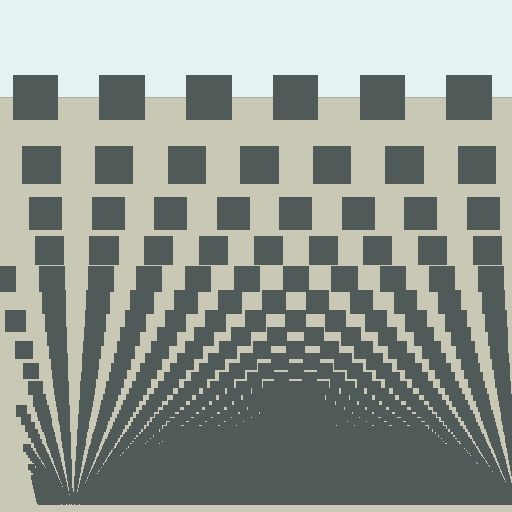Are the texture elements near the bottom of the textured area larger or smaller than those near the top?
Smaller. The gradient is inverted — elements near the bottom are smaller and denser.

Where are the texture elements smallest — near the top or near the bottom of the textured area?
Near the bottom.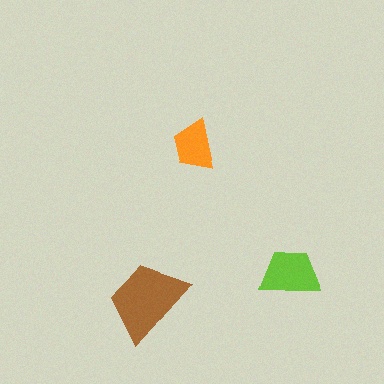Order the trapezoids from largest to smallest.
the brown one, the lime one, the orange one.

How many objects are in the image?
There are 3 objects in the image.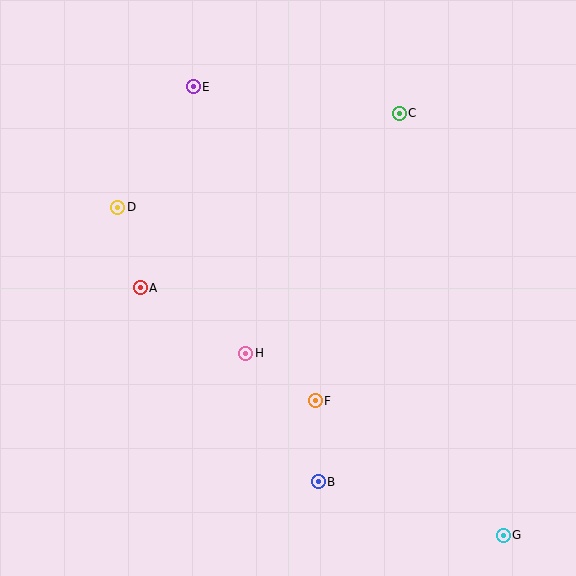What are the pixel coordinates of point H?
Point H is at (246, 353).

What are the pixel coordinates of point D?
Point D is at (118, 207).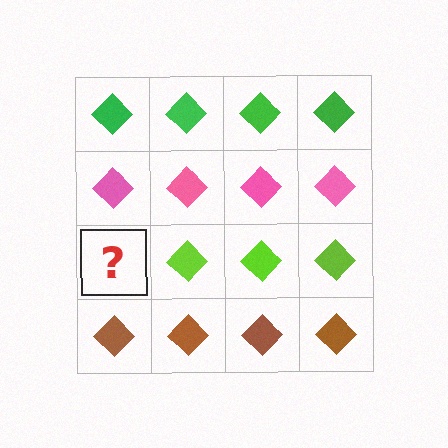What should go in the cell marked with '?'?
The missing cell should contain a lime diamond.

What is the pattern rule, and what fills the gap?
The rule is that each row has a consistent color. The gap should be filled with a lime diamond.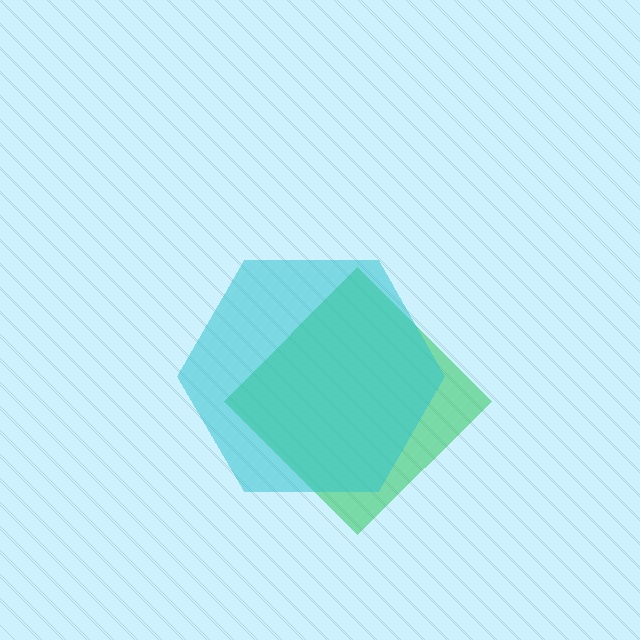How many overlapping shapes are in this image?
There are 2 overlapping shapes in the image.